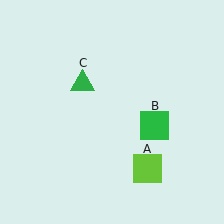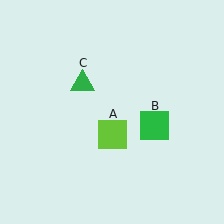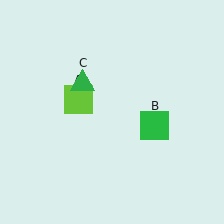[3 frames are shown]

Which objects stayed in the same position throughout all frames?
Green square (object B) and green triangle (object C) remained stationary.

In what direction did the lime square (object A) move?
The lime square (object A) moved up and to the left.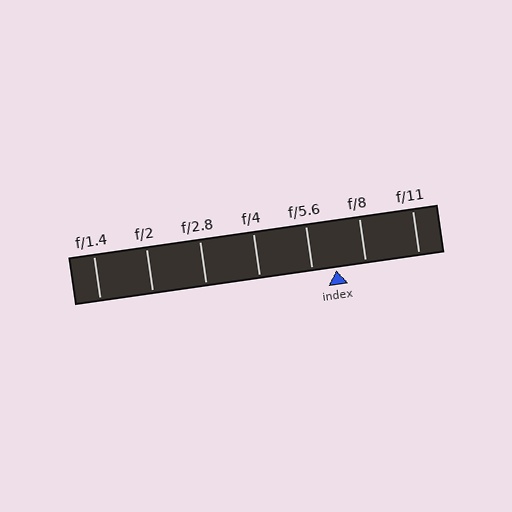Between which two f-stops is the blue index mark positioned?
The index mark is between f/5.6 and f/8.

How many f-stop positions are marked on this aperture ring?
There are 7 f-stop positions marked.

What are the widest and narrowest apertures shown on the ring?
The widest aperture shown is f/1.4 and the narrowest is f/11.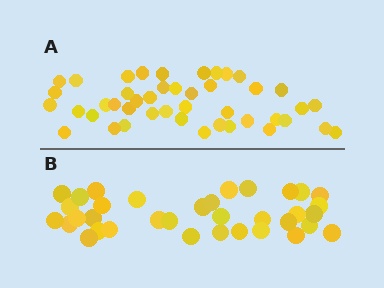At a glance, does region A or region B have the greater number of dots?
Region A (the top region) has more dots.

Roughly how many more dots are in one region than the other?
Region A has roughly 8 or so more dots than region B.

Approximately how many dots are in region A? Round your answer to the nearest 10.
About 40 dots. (The exact count is 44, which rounds to 40.)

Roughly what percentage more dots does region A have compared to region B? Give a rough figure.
About 25% more.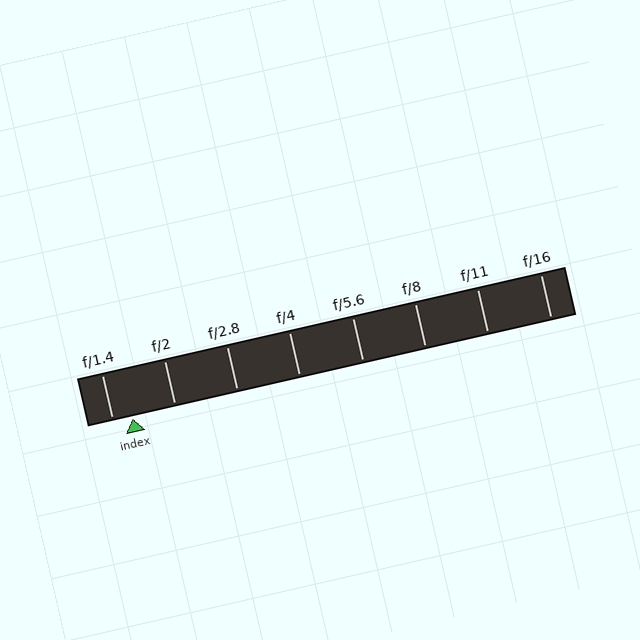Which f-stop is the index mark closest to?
The index mark is closest to f/1.4.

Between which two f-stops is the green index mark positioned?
The index mark is between f/1.4 and f/2.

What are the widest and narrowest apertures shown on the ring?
The widest aperture shown is f/1.4 and the narrowest is f/16.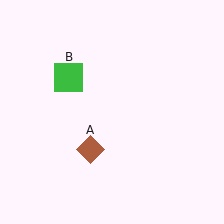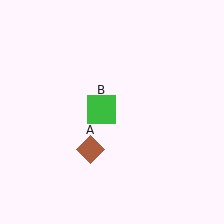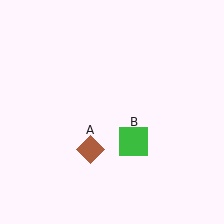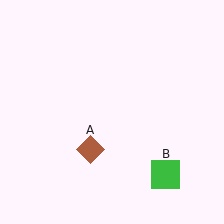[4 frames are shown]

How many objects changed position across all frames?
1 object changed position: green square (object B).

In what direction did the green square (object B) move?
The green square (object B) moved down and to the right.